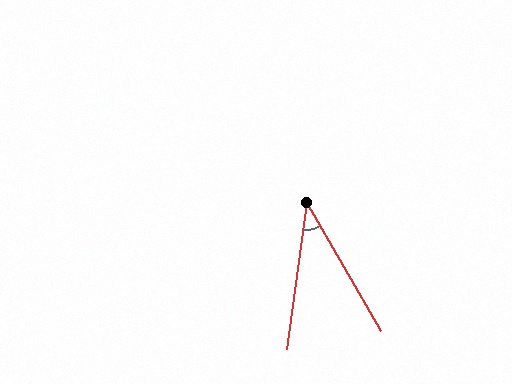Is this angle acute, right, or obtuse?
It is acute.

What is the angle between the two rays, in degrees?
Approximately 38 degrees.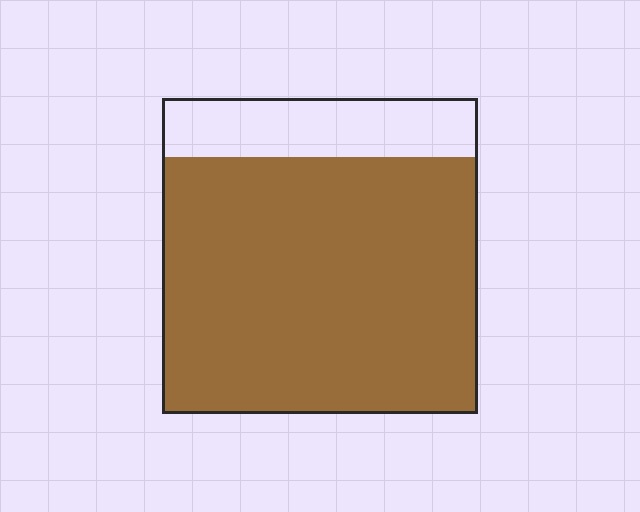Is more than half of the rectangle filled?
Yes.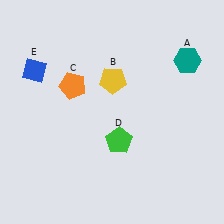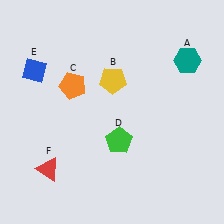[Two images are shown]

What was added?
A red triangle (F) was added in Image 2.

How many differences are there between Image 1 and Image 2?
There is 1 difference between the two images.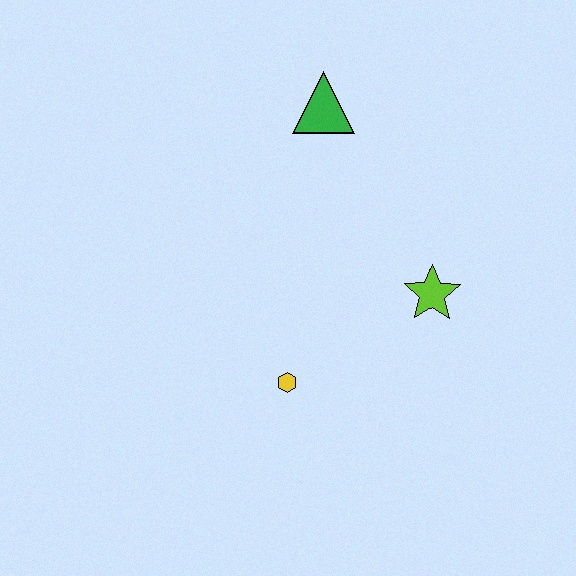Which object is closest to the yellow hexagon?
The lime star is closest to the yellow hexagon.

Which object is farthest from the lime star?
The green triangle is farthest from the lime star.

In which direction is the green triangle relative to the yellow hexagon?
The green triangle is above the yellow hexagon.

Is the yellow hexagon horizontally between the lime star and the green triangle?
No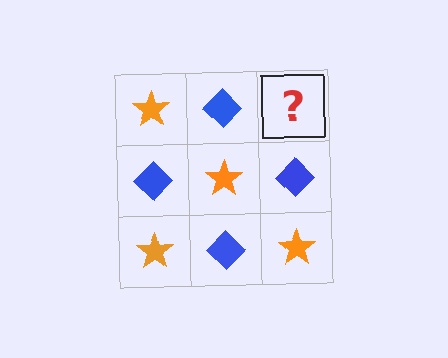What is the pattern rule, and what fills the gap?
The rule is that it alternates orange star and blue diamond in a checkerboard pattern. The gap should be filled with an orange star.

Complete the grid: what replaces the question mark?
The question mark should be replaced with an orange star.